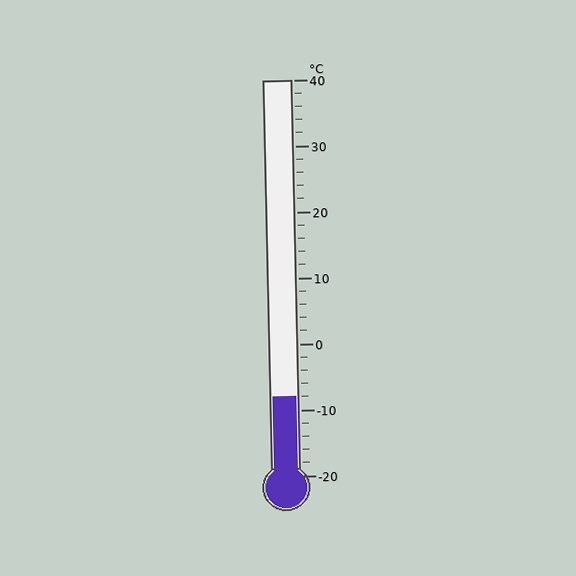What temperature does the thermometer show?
The thermometer shows approximately -8°C.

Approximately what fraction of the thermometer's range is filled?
The thermometer is filled to approximately 20% of its range.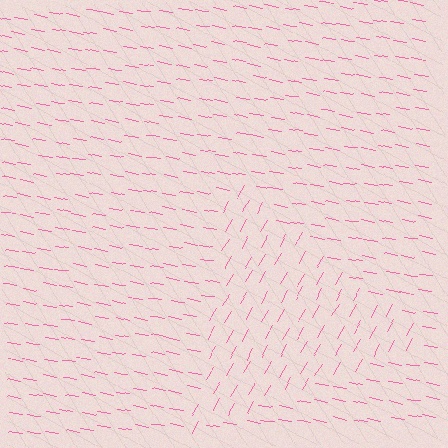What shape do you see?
I see a triangle.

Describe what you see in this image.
The image is filled with small pink line segments. A triangle region in the image has lines oriented differently from the surrounding lines, creating a visible texture boundary.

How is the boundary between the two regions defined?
The boundary is defined purely by a change in line orientation (approximately 70 degrees difference). All lines are the same color and thickness.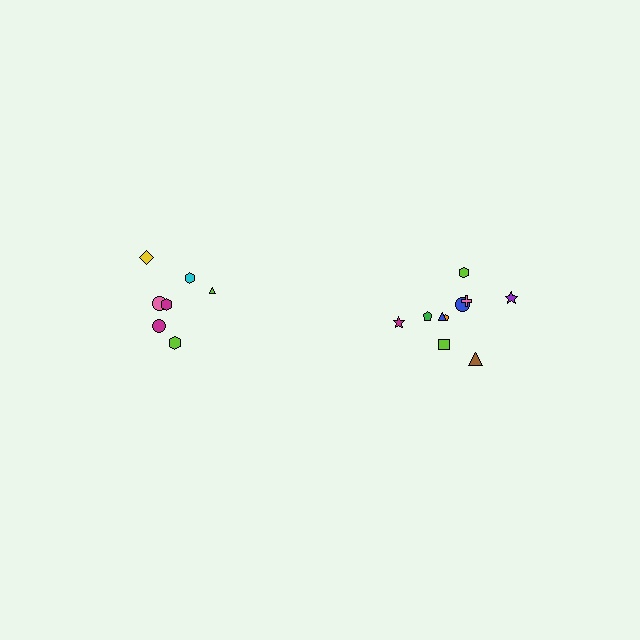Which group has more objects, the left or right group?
The right group.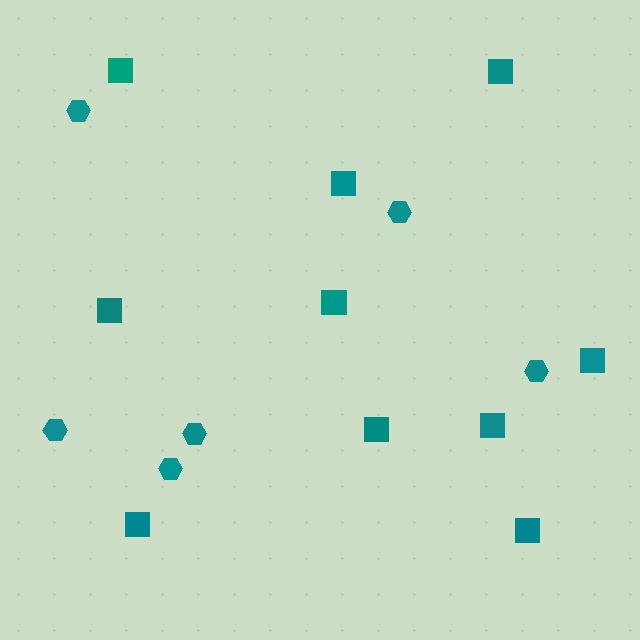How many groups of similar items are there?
There are 2 groups: one group of hexagons (6) and one group of squares (10).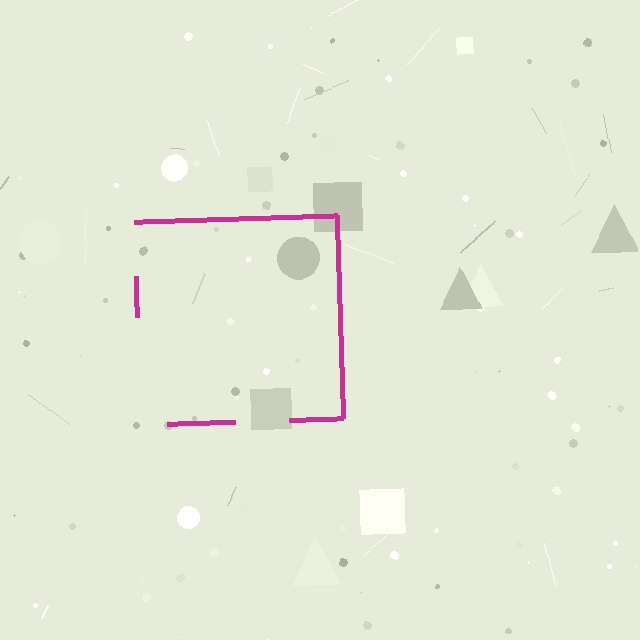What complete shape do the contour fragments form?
The contour fragments form a square.